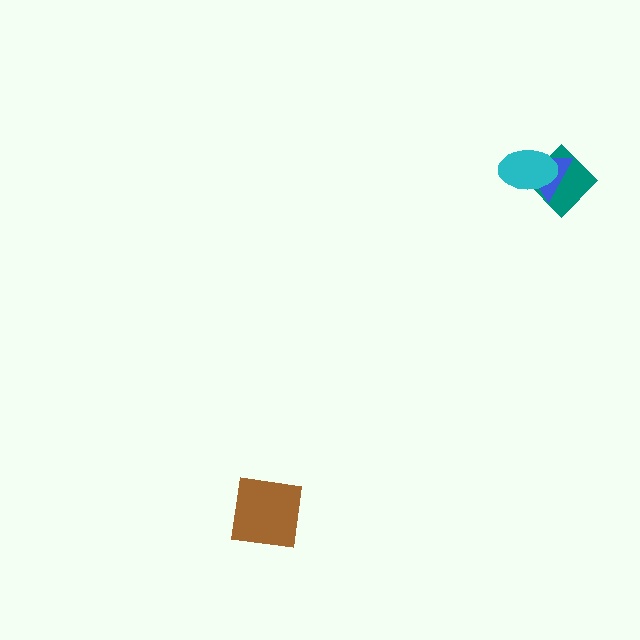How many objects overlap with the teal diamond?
2 objects overlap with the teal diamond.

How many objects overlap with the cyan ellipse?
2 objects overlap with the cyan ellipse.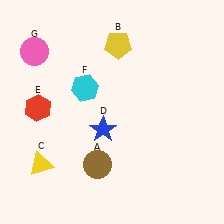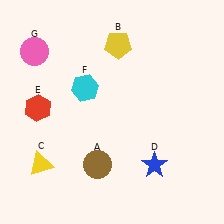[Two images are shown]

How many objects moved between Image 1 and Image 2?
1 object moved between the two images.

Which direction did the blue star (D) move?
The blue star (D) moved right.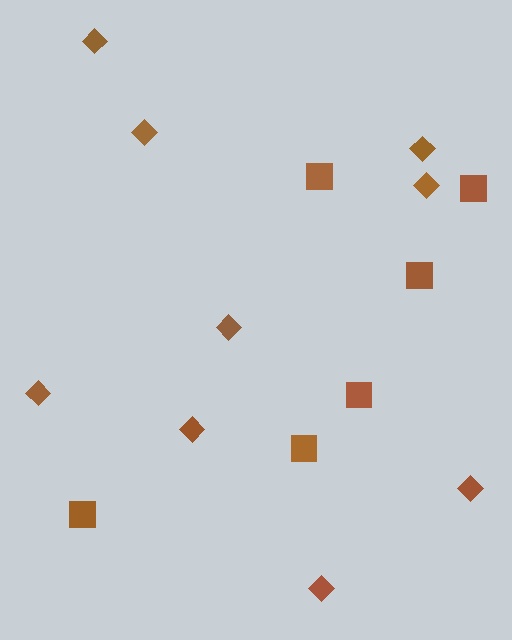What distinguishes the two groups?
There are 2 groups: one group of diamonds (9) and one group of squares (6).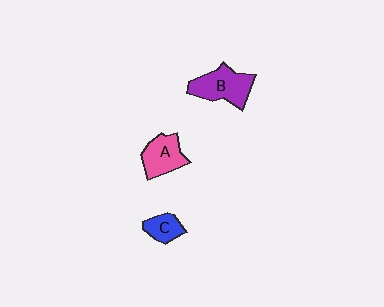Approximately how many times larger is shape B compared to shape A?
Approximately 1.3 times.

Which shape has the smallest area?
Shape C (blue).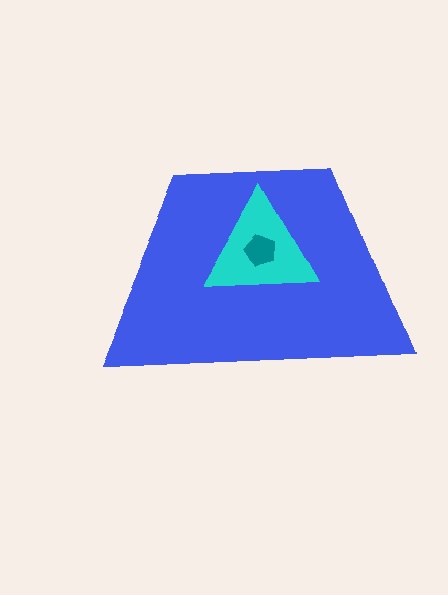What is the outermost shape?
The blue trapezoid.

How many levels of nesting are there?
3.